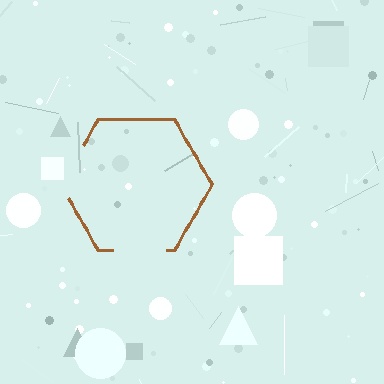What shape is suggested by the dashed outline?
The dashed outline suggests a hexagon.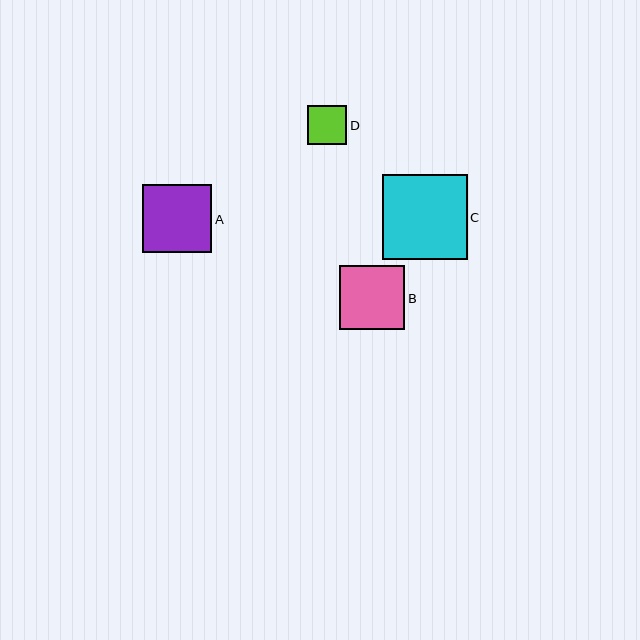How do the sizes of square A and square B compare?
Square A and square B are approximately the same size.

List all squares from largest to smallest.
From largest to smallest: C, A, B, D.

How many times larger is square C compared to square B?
Square C is approximately 1.3 times the size of square B.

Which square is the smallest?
Square D is the smallest with a size of approximately 39 pixels.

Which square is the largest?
Square C is the largest with a size of approximately 85 pixels.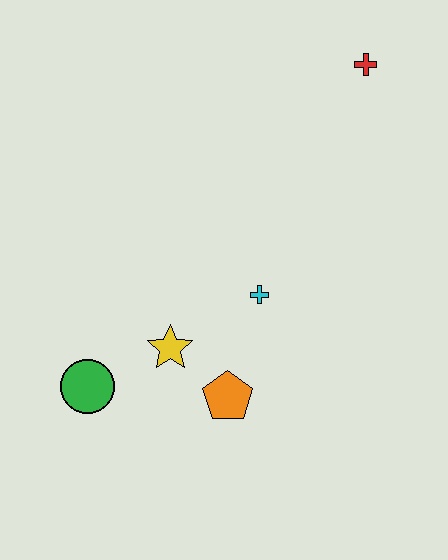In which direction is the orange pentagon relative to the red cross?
The orange pentagon is below the red cross.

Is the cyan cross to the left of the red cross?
Yes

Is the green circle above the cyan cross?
No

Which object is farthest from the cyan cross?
The red cross is farthest from the cyan cross.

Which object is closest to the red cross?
The cyan cross is closest to the red cross.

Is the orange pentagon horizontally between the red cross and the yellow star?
Yes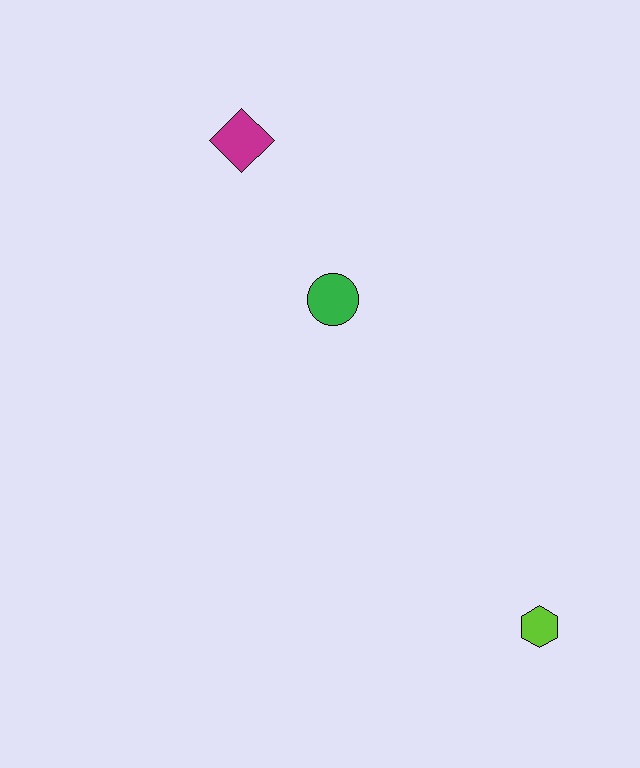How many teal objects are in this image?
There are no teal objects.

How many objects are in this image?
There are 3 objects.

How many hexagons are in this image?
There is 1 hexagon.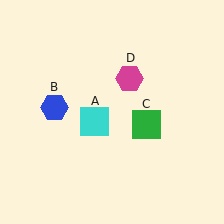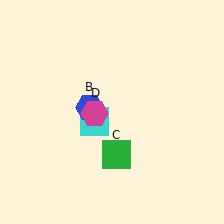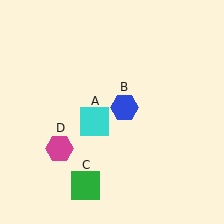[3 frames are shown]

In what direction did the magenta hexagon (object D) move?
The magenta hexagon (object D) moved down and to the left.